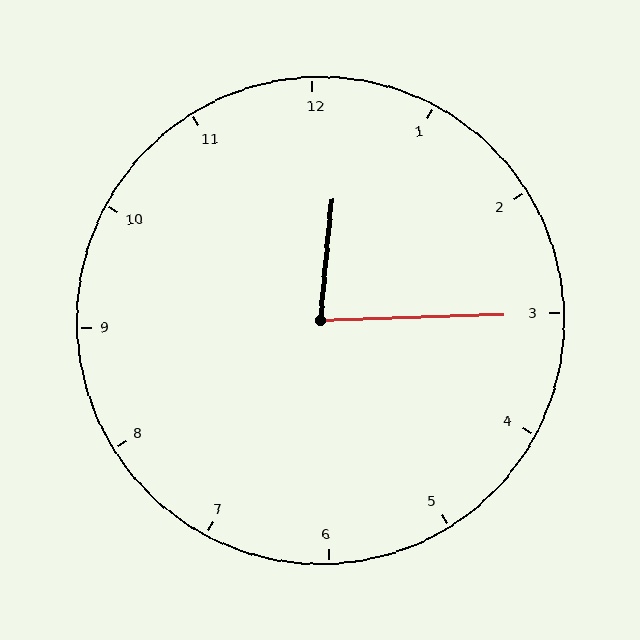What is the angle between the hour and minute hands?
Approximately 82 degrees.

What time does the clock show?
12:15.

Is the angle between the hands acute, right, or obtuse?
It is acute.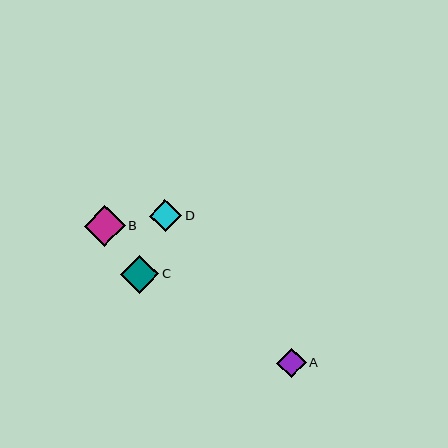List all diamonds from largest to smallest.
From largest to smallest: B, C, D, A.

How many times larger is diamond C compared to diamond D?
Diamond C is approximately 1.2 times the size of diamond D.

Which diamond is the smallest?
Diamond A is the smallest with a size of approximately 30 pixels.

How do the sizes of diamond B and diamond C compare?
Diamond B and diamond C are approximately the same size.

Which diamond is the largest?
Diamond B is the largest with a size of approximately 41 pixels.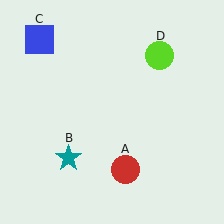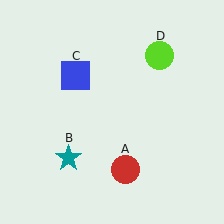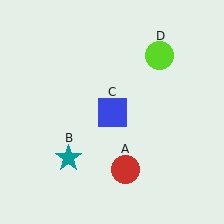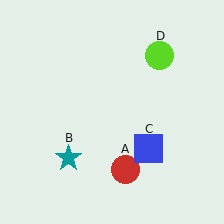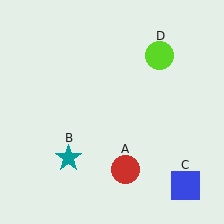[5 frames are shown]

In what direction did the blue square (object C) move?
The blue square (object C) moved down and to the right.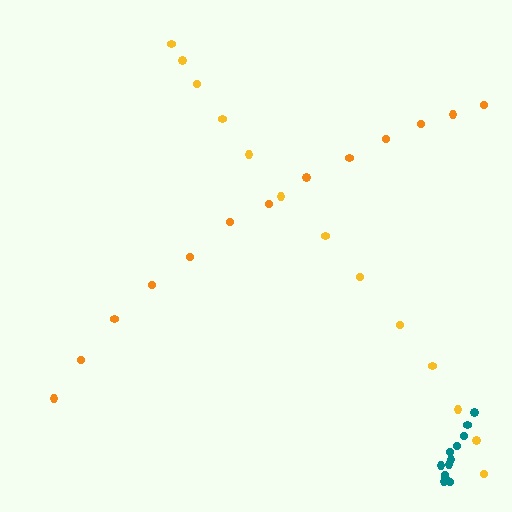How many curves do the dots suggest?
There are 3 distinct paths.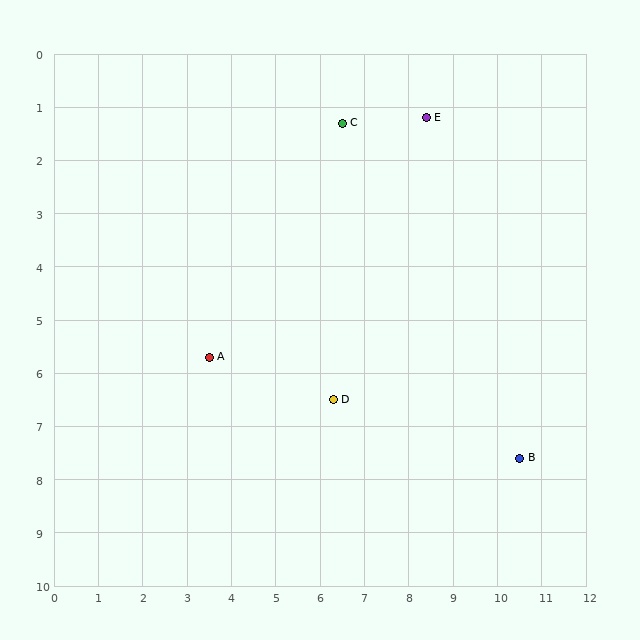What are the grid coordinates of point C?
Point C is at approximately (6.5, 1.3).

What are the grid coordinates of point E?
Point E is at approximately (8.4, 1.2).